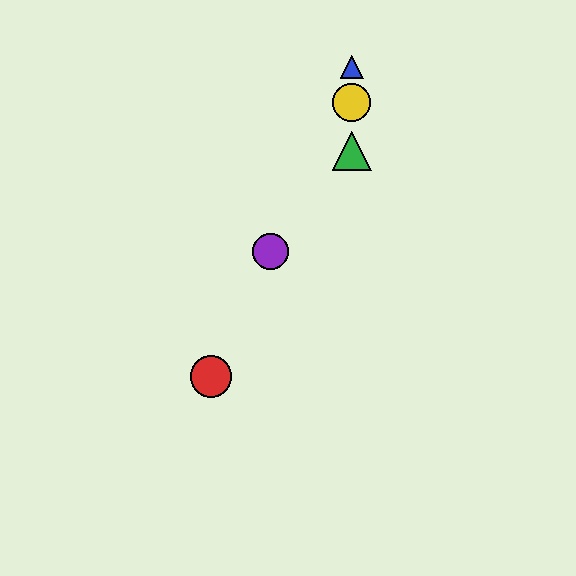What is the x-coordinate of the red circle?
The red circle is at x≈211.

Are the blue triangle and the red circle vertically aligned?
No, the blue triangle is at x≈352 and the red circle is at x≈211.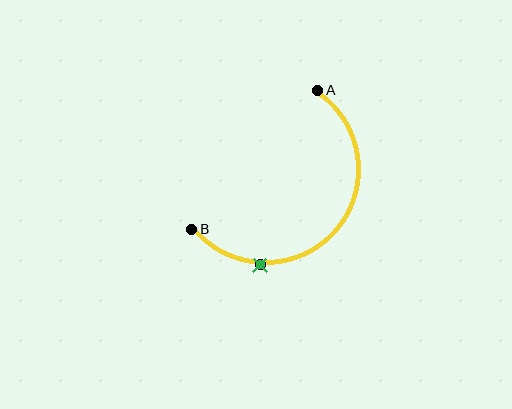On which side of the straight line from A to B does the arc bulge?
The arc bulges below and to the right of the straight line connecting A and B.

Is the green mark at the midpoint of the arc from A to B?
No. The green mark lies on the arc but is closer to endpoint B. The arc midpoint would be at the point on the curve equidistant along the arc from both A and B.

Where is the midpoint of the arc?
The arc midpoint is the point on the curve farthest from the straight line joining A and B. It sits below and to the right of that line.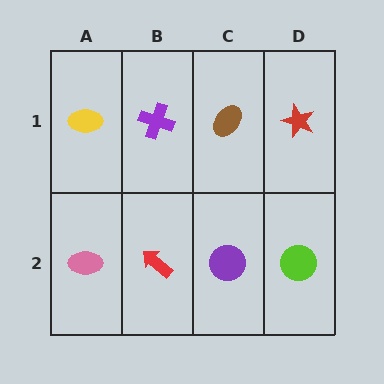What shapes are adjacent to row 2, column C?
A brown ellipse (row 1, column C), a red arrow (row 2, column B), a lime circle (row 2, column D).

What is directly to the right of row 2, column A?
A red arrow.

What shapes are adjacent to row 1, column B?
A red arrow (row 2, column B), a yellow ellipse (row 1, column A), a brown ellipse (row 1, column C).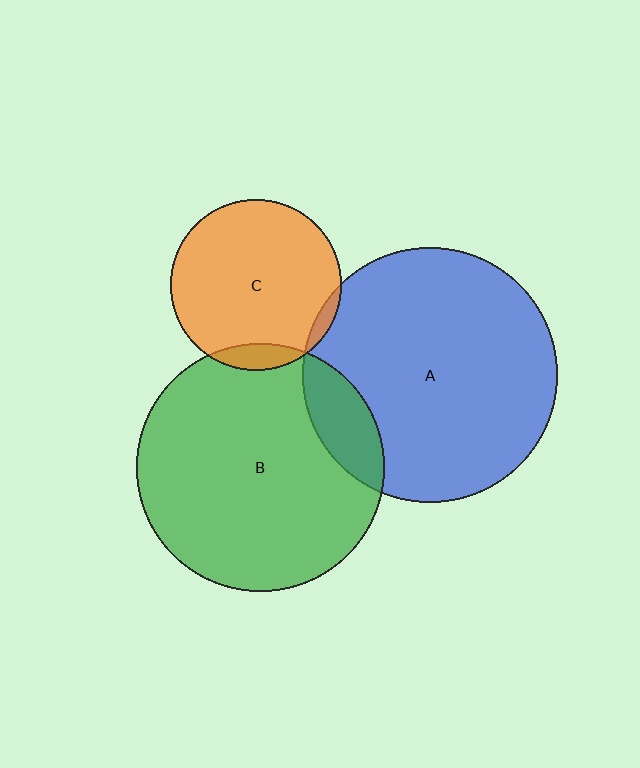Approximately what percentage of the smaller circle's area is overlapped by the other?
Approximately 10%.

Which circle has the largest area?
Circle A (blue).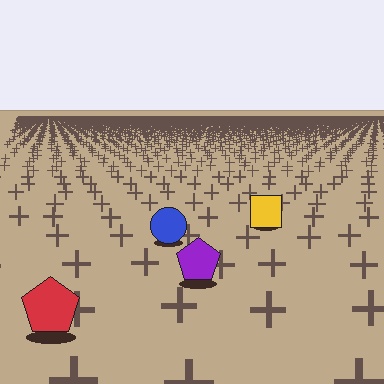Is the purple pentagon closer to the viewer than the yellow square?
Yes. The purple pentagon is closer — you can tell from the texture gradient: the ground texture is coarser near it.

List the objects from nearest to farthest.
From nearest to farthest: the red pentagon, the purple pentagon, the blue circle, the yellow square.